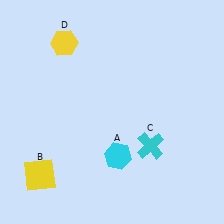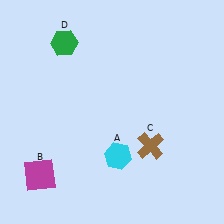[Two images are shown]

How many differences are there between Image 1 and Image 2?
There are 3 differences between the two images.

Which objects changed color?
B changed from yellow to magenta. C changed from cyan to brown. D changed from yellow to green.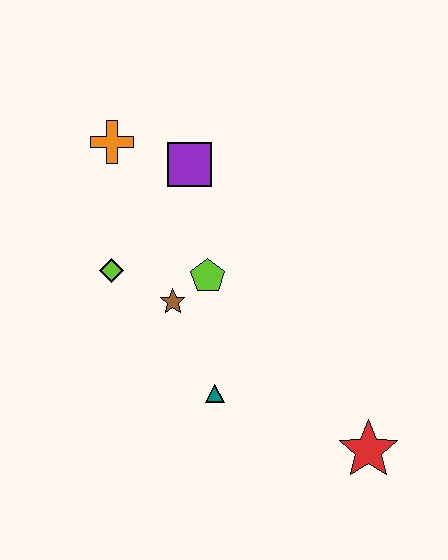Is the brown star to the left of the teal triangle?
Yes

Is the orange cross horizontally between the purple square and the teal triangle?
No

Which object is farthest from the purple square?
The red star is farthest from the purple square.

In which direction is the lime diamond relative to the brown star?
The lime diamond is to the left of the brown star.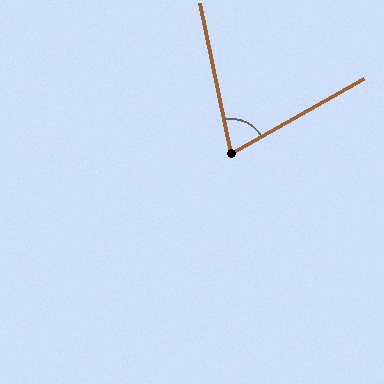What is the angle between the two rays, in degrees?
Approximately 72 degrees.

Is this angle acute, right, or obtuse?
It is acute.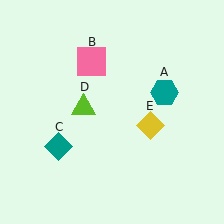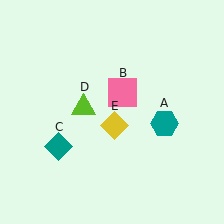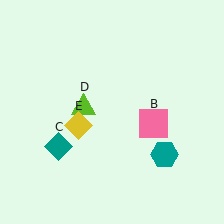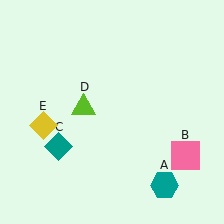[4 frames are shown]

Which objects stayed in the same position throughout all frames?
Teal diamond (object C) and lime triangle (object D) remained stationary.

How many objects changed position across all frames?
3 objects changed position: teal hexagon (object A), pink square (object B), yellow diamond (object E).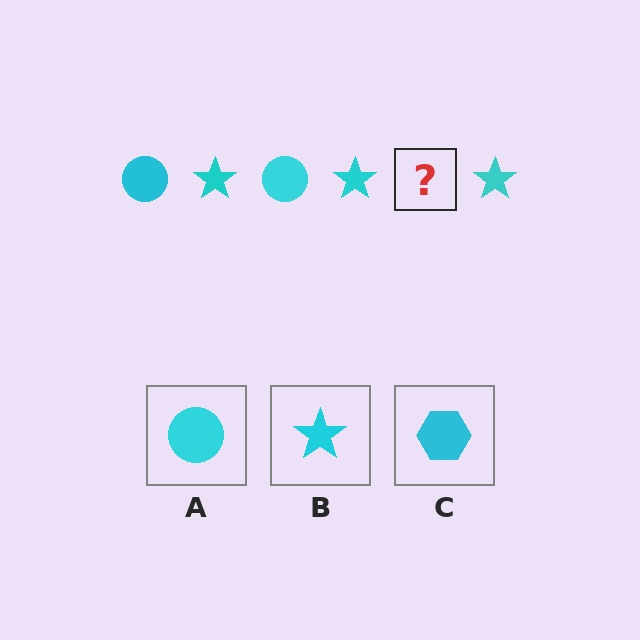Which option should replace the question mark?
Option A.